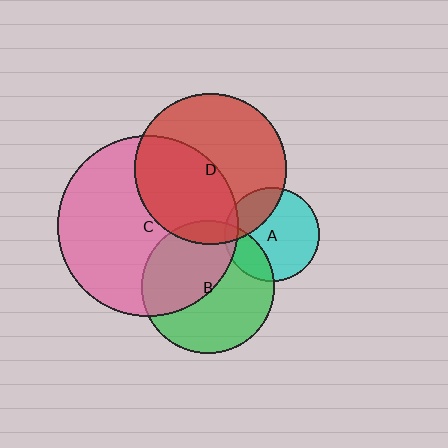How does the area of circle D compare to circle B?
Approximately 1.3 times.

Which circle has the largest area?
Circle C (pink).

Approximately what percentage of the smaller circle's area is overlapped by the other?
Approximately 45%.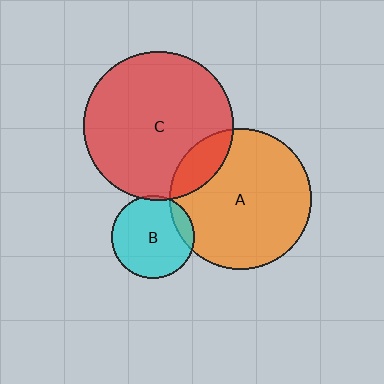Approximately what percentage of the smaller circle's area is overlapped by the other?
Approximately 15%.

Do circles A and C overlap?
Yes.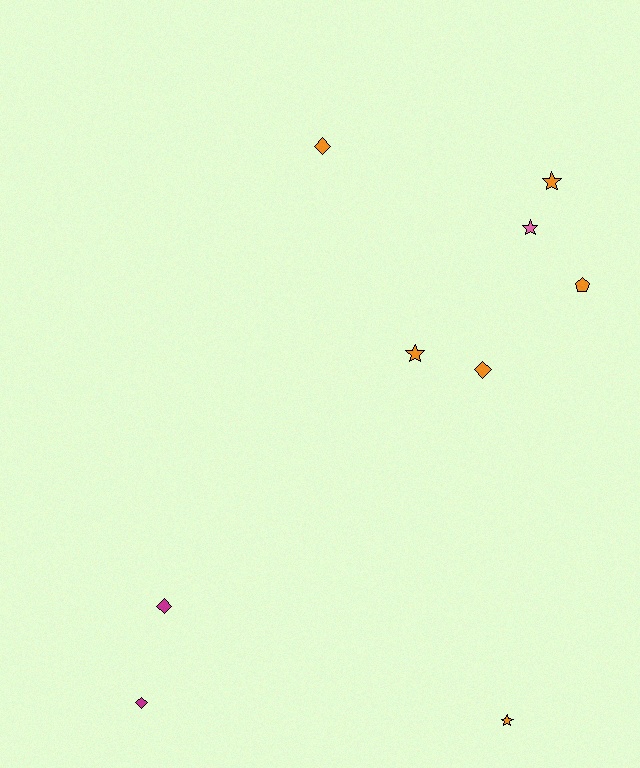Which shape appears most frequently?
Diamond, with 4 objects.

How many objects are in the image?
There are 9 objects.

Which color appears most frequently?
Orange, with 6 objects.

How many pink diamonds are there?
There are no pink diamonds.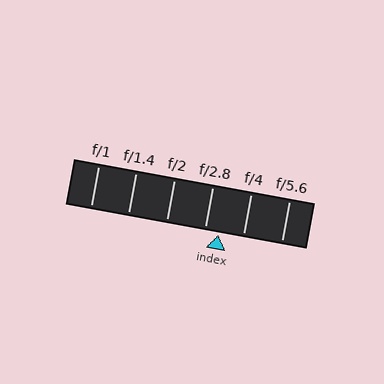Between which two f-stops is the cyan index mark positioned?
The index mark is between f/2.8 and f/4.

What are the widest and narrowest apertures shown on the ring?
The widest aperture shown is f/1 and the narrowest is f/5.6.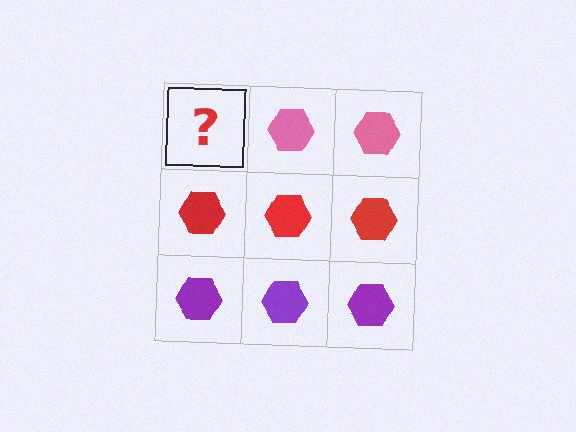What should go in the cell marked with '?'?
The missing cell should contain a pink hexagon.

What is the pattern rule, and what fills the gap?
The rule is that each row has a consistent color. The gap should be filled with a pink hexagon.